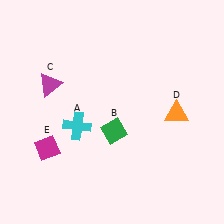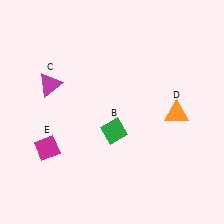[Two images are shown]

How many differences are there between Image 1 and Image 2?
There is 1 difference between the two images.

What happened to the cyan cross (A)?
The cyan cross (A) was removed in Image 2. It was in the bottom-left area of Image 1.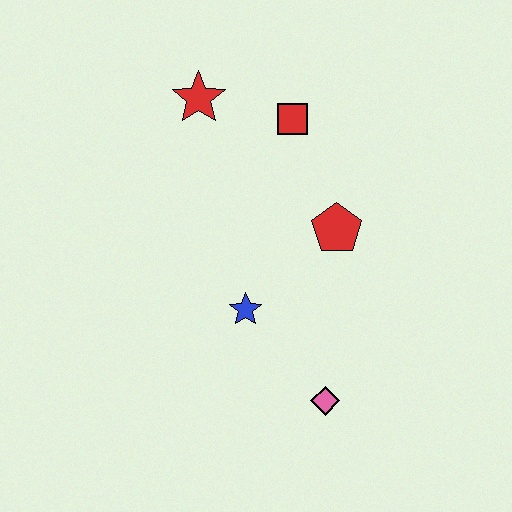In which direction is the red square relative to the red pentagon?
The red square is above the red pentagon.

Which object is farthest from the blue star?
The red star is farthest from the blue star.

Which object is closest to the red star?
The red square is closest to the red star.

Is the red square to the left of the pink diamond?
Yes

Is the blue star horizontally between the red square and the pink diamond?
No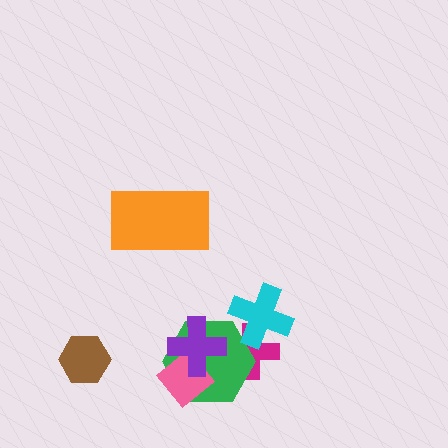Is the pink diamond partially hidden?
Yes, it is partially covered by another shape.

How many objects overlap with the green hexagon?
4 objects overlap with the green hexagon.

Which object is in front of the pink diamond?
The purple cross is in front of the pink diamond.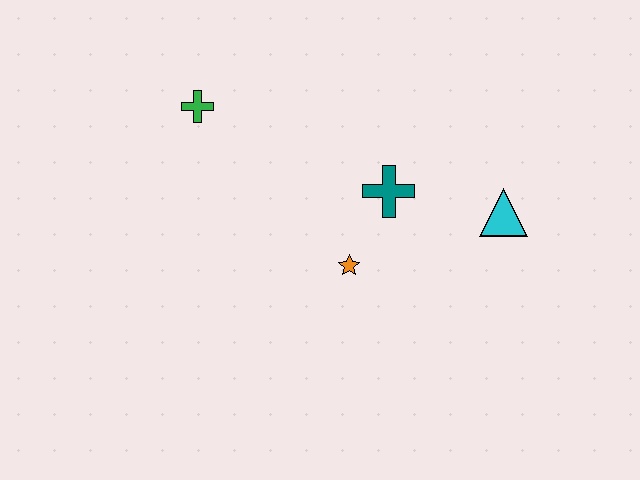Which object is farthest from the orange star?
The green cross is farthest from the orange star.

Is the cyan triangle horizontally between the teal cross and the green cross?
No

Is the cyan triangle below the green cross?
Yes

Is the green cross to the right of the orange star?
No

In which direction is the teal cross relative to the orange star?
The teal cross is above the orange star.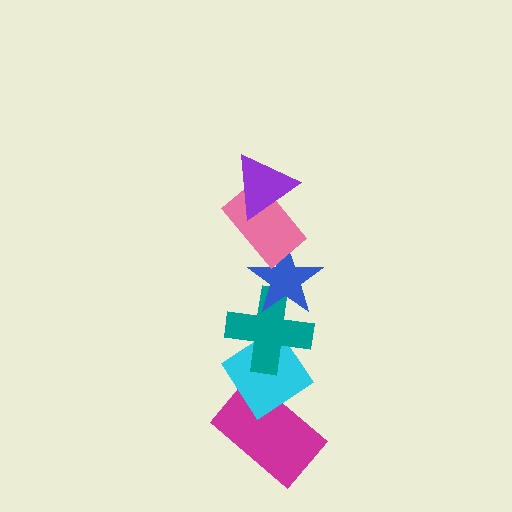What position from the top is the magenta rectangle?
The magenta rectangle is 6th from the top.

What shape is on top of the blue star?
The pink rectangle is on top of the blue star.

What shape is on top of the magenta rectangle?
The cyan diamond is on top of the magenta rectangle.